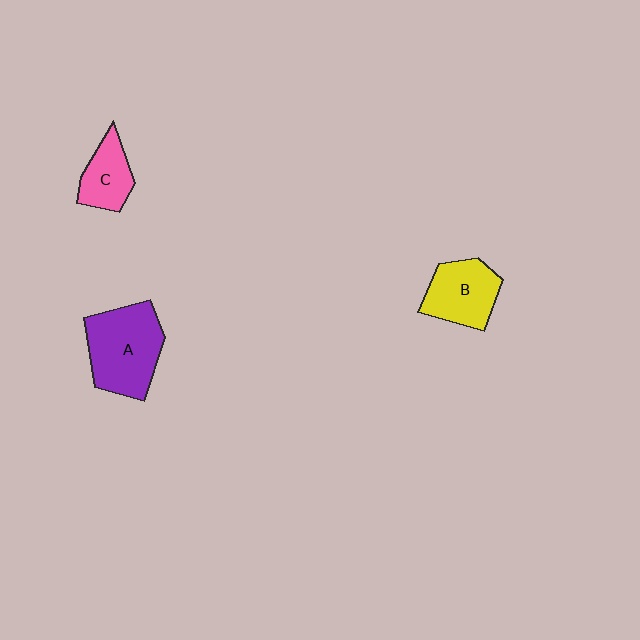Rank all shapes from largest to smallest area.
From largest to smallest: A (purple), B (yellow), C (pink).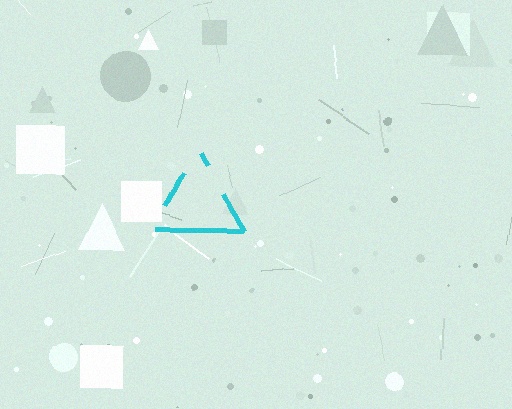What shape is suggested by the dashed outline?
The dashed outline suggests a triangle.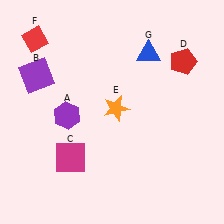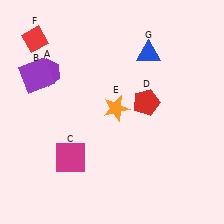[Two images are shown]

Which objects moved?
The objects that moved are: the purple hexagon (A), the red pentagon (D).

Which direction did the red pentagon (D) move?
The red pentagon (D) moved down.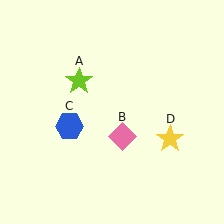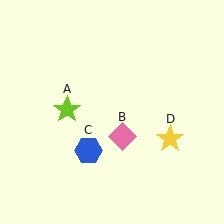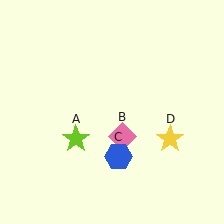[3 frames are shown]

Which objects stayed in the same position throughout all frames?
Pink diamond (object B) and yellow star (object D) remained stationary.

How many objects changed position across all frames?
2 objects changed position: lime star (object A), blue hexagon (object C).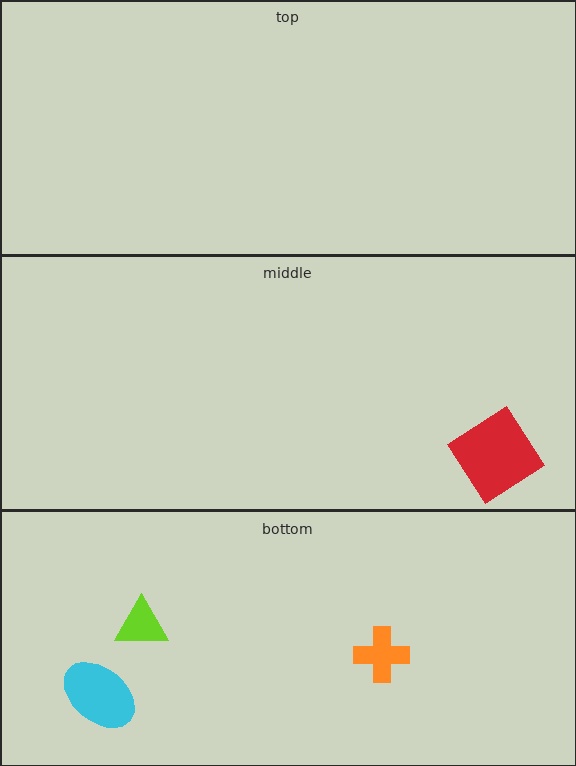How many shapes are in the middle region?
1.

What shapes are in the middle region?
The red diamond.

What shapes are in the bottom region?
The orange cross, the lime triangle, the cyan ellipse.